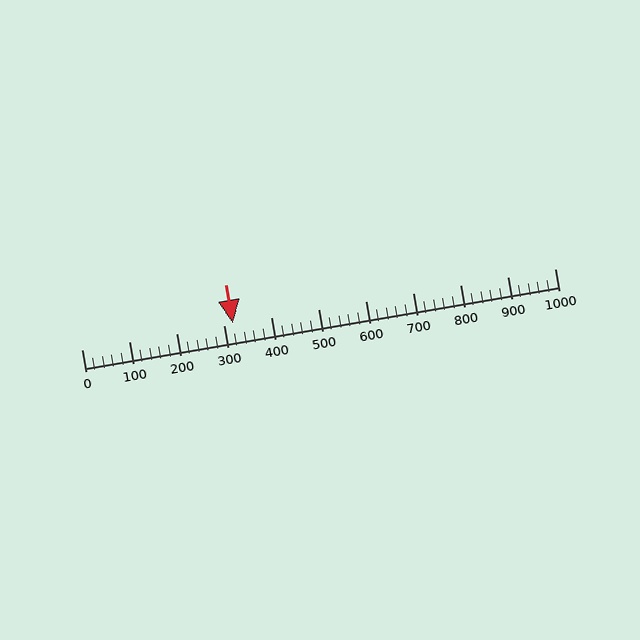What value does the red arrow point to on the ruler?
The red arrow points to approximately 320.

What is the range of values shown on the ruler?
The ruler shows values from 0 to 1000.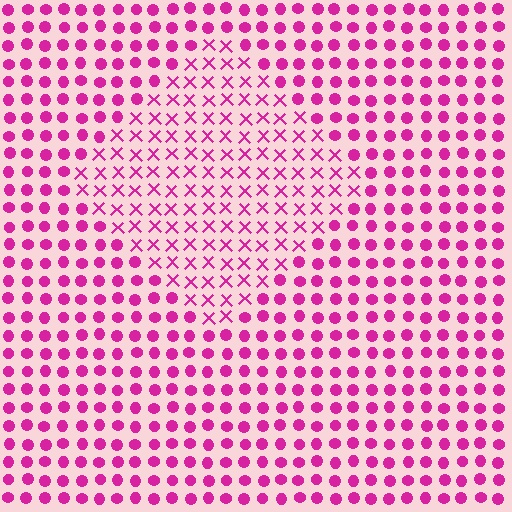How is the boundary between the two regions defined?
The boundary is defined by a change in element shape: X marks inside vs. circles outside. All elements share the same color and spacing.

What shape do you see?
I see a diamond.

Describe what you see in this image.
The image is filled with small magenta elements arranged in a uniform grid. A diamond-shaped region contains X marks, while the surrounding area contains circles. The boundary is defined purely by the change in element shape.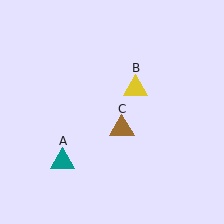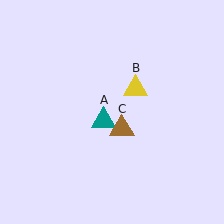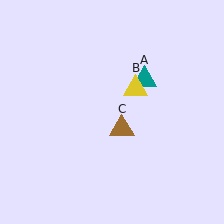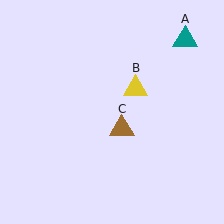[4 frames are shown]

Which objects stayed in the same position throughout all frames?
Yellow triangle (object B) and brown triangle (object C) remained stationary.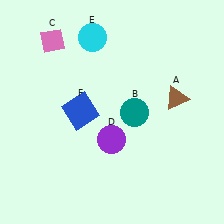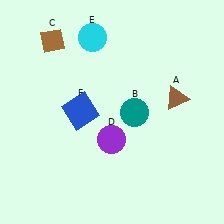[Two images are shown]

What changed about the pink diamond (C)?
In Image 1, C is pink. In Image 2, it changed to brown.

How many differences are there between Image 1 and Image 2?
There is 1 difference between the two images.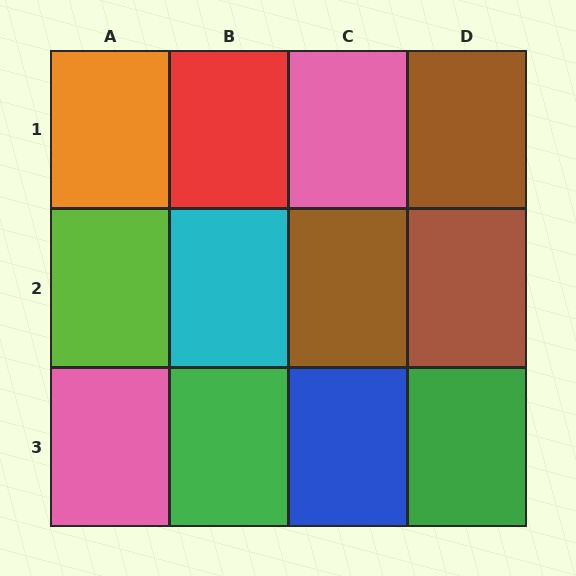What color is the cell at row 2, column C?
Brown.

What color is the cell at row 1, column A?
Orange.